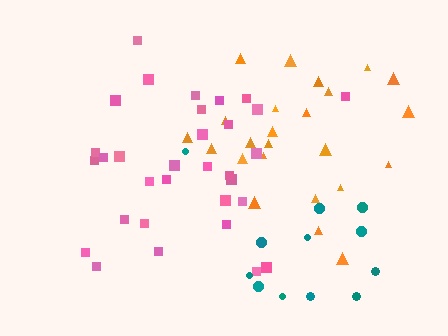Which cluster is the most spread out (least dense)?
Teal.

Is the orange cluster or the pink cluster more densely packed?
Orange.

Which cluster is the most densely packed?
Orange.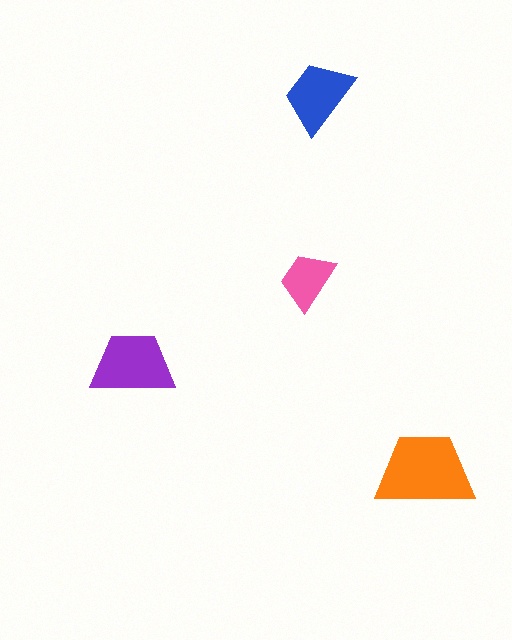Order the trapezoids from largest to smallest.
the orange one, the purple one, the blue one, the pink one.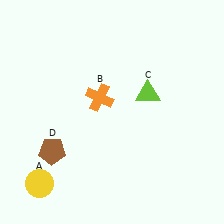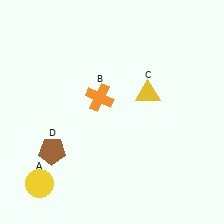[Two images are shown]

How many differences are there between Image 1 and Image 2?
There is 1 difference between the two images.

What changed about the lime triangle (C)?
In Image 1, C is lime. In Image 2, it changed to yellow.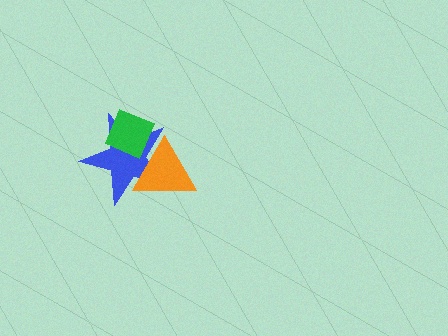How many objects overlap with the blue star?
2 objects overlap with the blue star.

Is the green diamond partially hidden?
Yes, it is partially covered by another shape.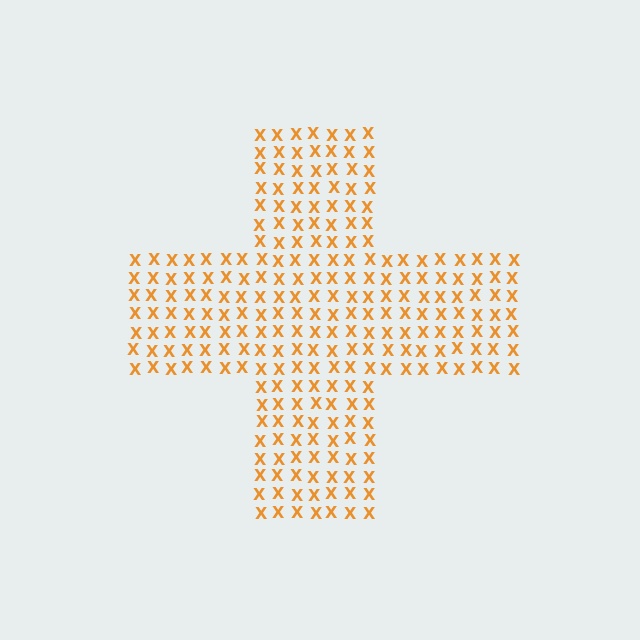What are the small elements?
The small elements are letter X's.